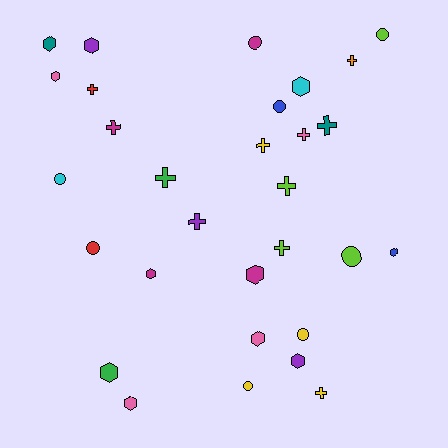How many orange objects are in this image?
There is 1 orange object.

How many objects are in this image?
There are 30 objects.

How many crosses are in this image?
There are 11 crosses.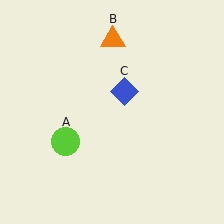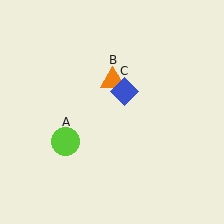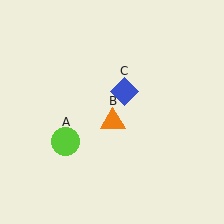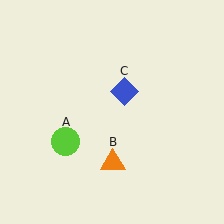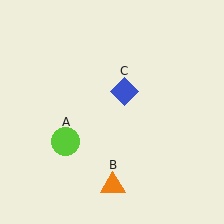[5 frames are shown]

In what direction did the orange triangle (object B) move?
The orange triangle (object B) moved down.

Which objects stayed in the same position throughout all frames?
Lime circle (object A) and blue diamond (object C) remained stationary.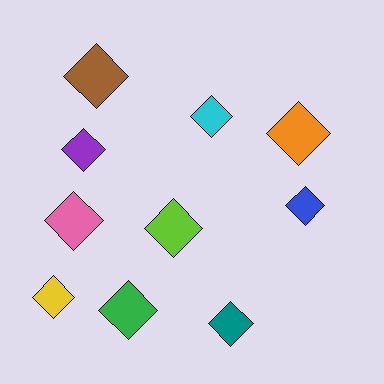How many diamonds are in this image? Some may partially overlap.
There are 10 diamonds.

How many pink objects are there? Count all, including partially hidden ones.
There is 1 pink object.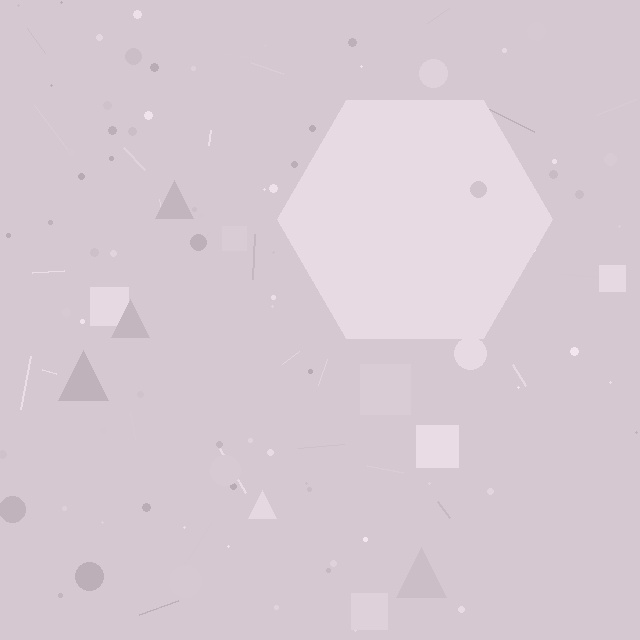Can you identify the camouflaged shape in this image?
The camouflaged shape is a hexagon.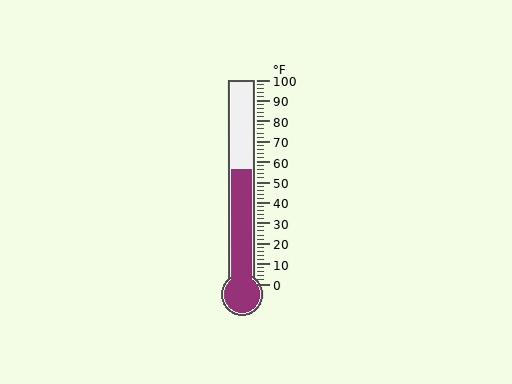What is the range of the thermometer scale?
The thermometer scale ranges from 0°F to 100°F.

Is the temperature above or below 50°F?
The temperature is above 50°F.